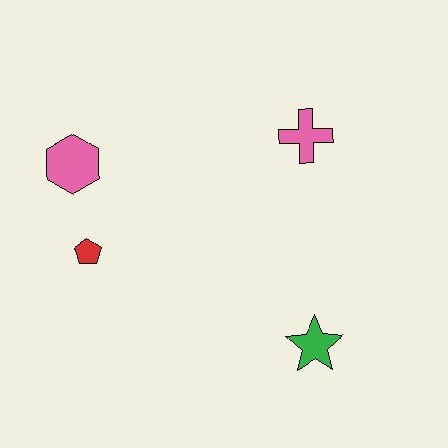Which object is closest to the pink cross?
The green star is closest to the pink cross.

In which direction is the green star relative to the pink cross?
The green star is below the pink cross.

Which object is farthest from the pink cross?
The red pentagon is farthest from the pink cross.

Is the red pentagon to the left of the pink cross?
Yes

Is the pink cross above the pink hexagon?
Yes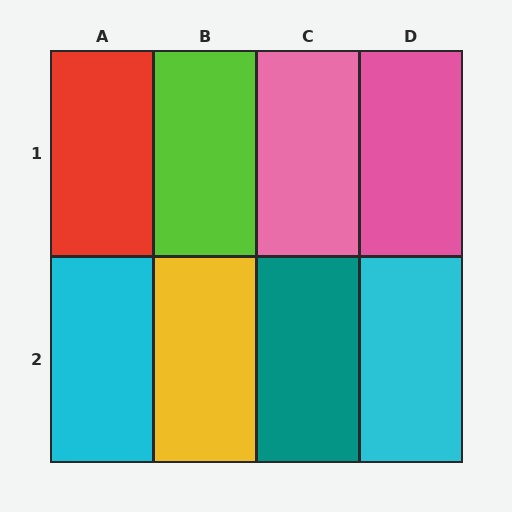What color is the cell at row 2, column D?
Cyan.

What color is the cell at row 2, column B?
Yellow.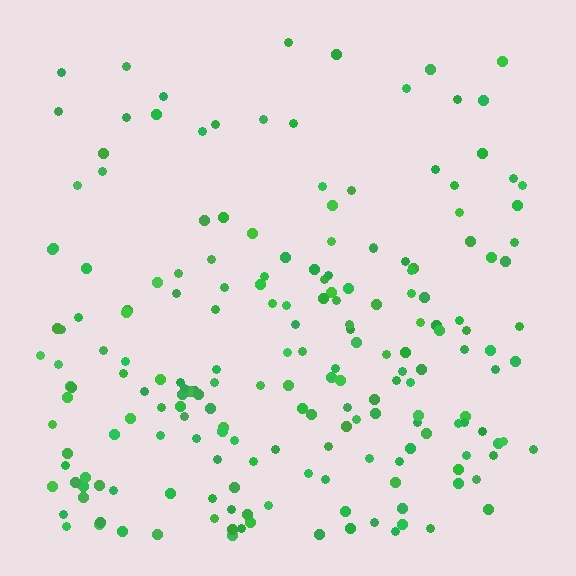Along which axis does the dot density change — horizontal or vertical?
Vertical.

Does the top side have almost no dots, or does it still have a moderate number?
Still a moderate number, just noticeably fewer than the bottom.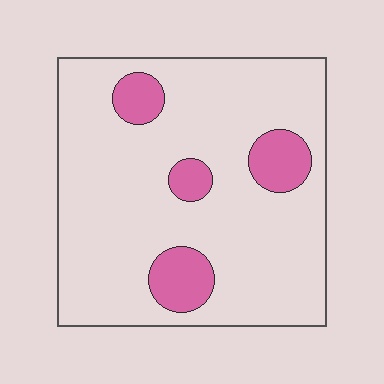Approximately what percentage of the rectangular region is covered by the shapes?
Approximately 15%.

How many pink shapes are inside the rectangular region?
4.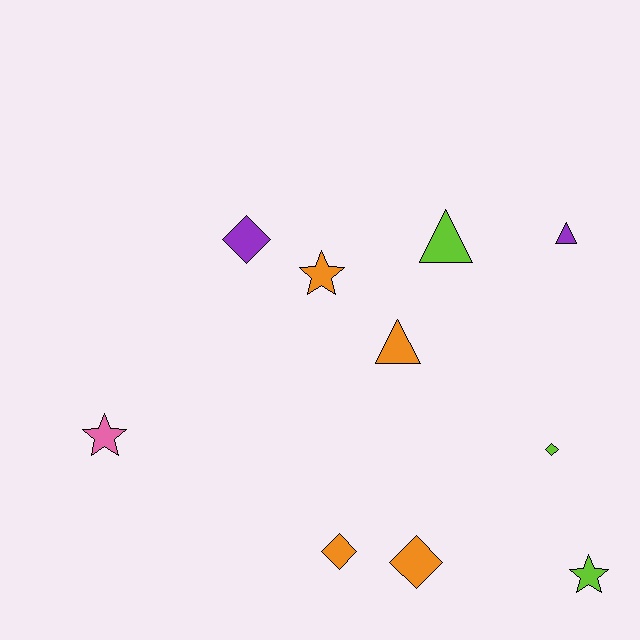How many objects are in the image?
There are 10 objects.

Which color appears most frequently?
Orange, with 4 objects.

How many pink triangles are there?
There are no pink triangles.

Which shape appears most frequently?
Diamond, with 4 objects.